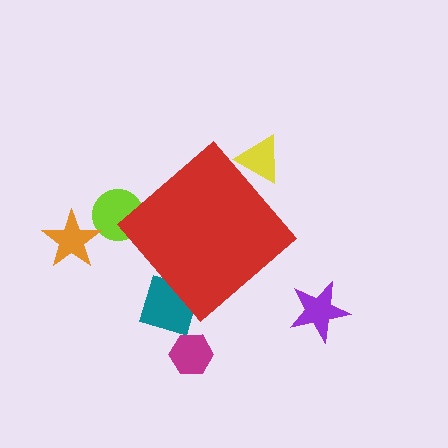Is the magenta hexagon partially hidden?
No, the magenta hexagon is fully visible.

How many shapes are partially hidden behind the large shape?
3 shapes are partially hidden.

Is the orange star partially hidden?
No, the orange star is fully visible.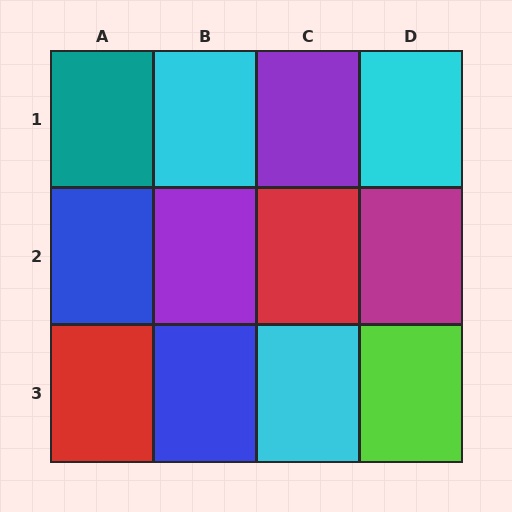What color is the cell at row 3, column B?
Blue.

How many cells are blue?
2 cells are blue.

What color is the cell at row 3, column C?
Cyan.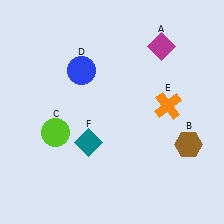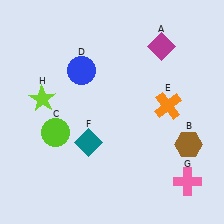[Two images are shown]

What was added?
A pink cross (G), a lime star (H) were added in Image 2.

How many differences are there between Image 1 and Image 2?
There are 2 differences between the two images.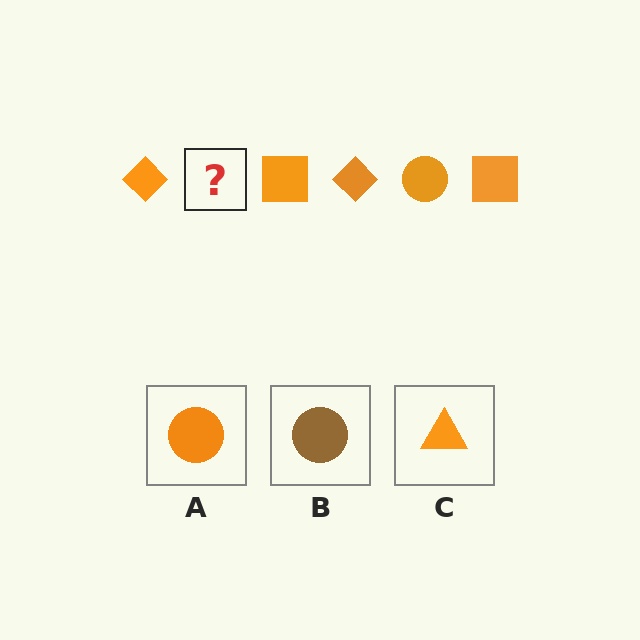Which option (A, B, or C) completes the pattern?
A.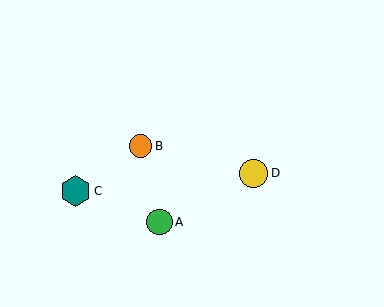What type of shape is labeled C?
Shape C is a teal hexagon.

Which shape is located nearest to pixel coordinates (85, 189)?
The teal hexagon (labeled C) at (76, 191) is nearest to that location.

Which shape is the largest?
The teal hexagon (labeled C) is the largest.